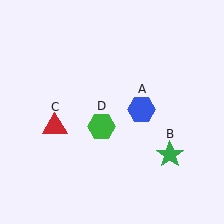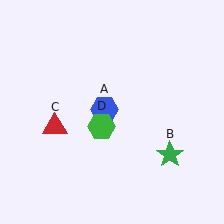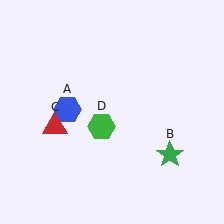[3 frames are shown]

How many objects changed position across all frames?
1 object changed position: blue hexagon (object A).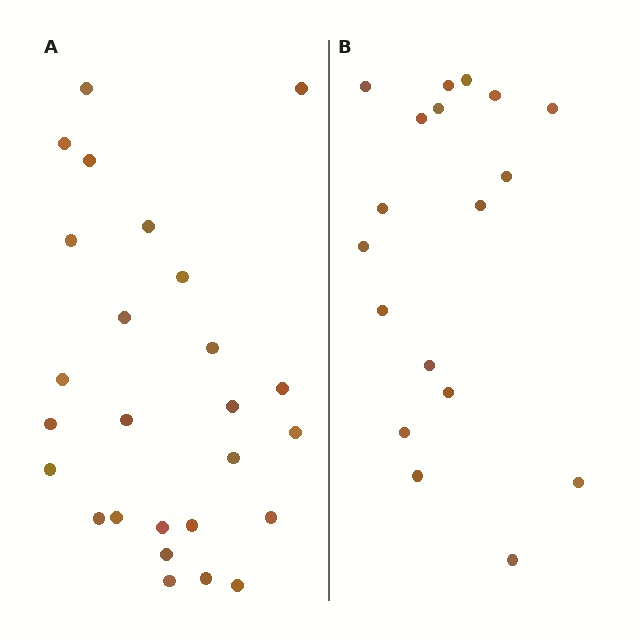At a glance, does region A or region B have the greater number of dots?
Region A (the left region) has more dots.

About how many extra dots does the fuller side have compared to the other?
Region A has roughly 8 or so more dots than region B.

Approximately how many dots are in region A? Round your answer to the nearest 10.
About 30 dots. (The exact count is 26, which rounds to 30.)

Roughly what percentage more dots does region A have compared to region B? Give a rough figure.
About 45% more.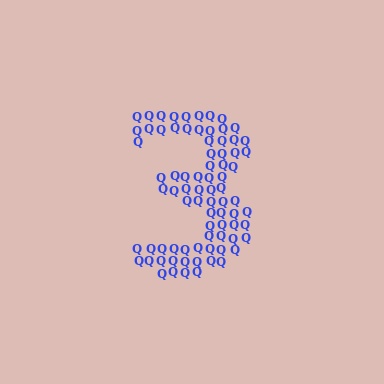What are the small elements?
The small elements are letter Q's.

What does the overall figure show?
The overall figure shows the digit 3.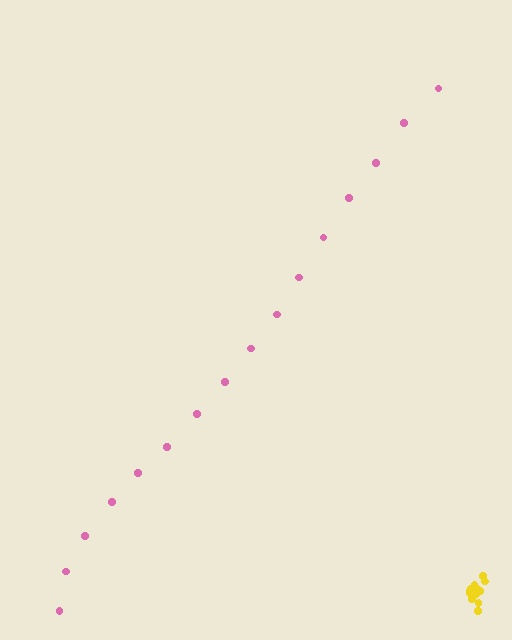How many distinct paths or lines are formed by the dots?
There are 2 distinct paths.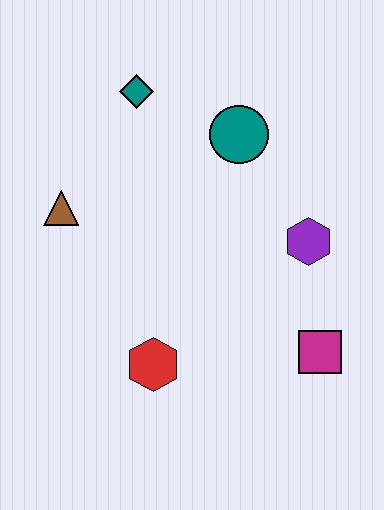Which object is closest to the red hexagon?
The magenta square is closest to the red hexagon.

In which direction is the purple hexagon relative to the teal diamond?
The purple hexagon is to the right of the teal diamond.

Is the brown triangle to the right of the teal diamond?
No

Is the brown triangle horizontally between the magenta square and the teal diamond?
No